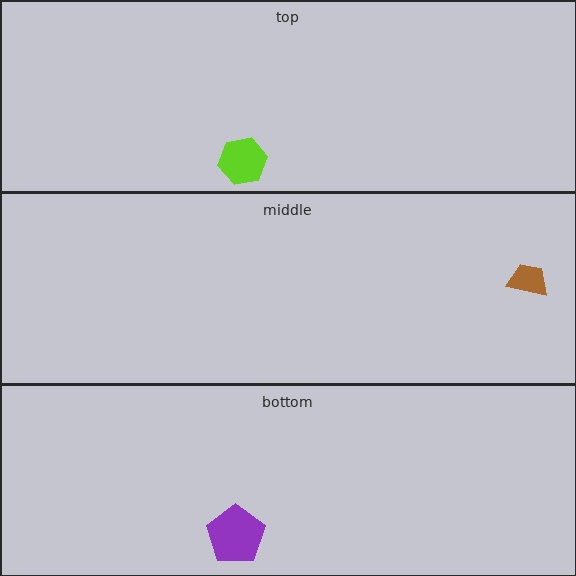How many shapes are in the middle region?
1.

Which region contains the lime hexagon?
The top region.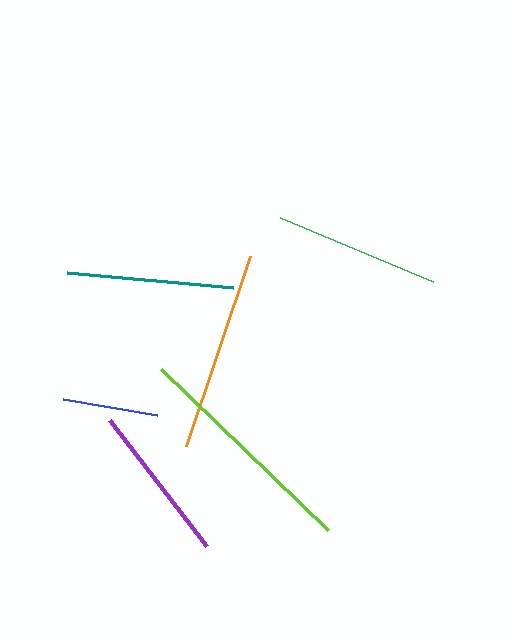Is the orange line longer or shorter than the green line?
The orange line is longer than the green line.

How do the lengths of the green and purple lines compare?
The green and purple lines are approximately the same length.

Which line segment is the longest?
The lime line is the longest at approximately 232 pixels.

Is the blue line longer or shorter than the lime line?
The lime line is longer than the blue line.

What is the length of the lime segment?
The lime segment is approximately 232 pixels long.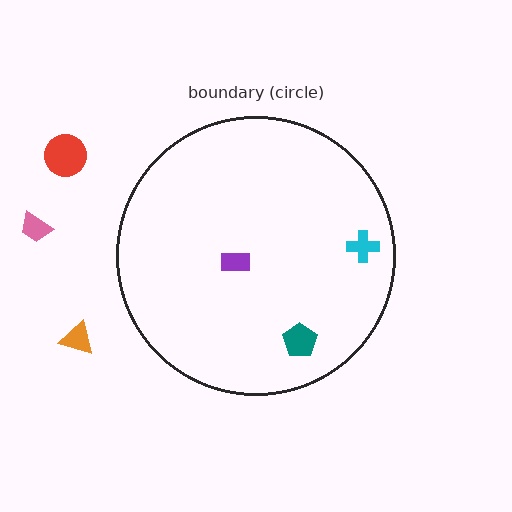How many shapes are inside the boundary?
3 inside, 3 outside.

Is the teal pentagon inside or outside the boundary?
Inside.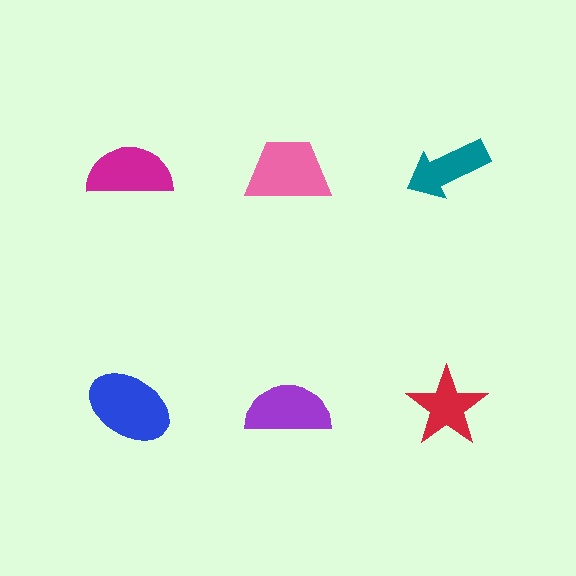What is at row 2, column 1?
A blue ellipse.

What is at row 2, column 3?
A red star.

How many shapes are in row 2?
3 shapes.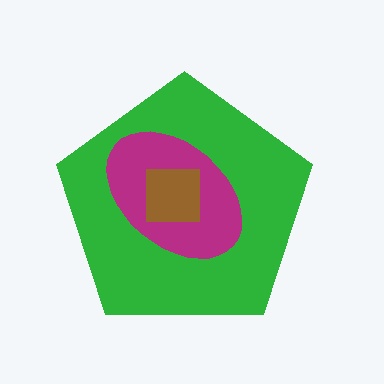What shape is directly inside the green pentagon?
The magenta ellipse.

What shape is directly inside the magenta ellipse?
The brown square.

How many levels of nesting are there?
3.